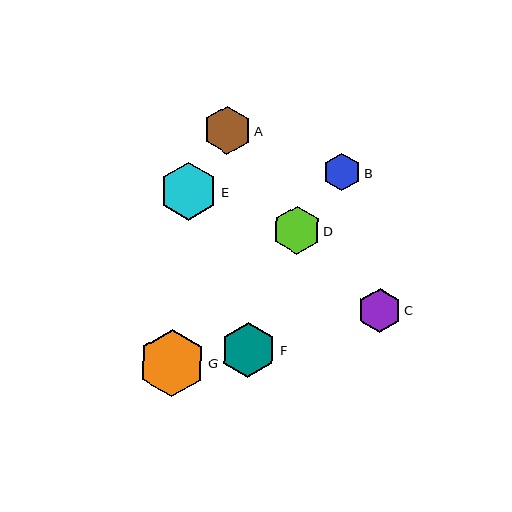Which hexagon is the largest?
Hexagon G is the largest with a size of approximately 67 pixels.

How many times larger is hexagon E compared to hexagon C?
Hexagon E is approximately 1.3 times the size of hexagon C.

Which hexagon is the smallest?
Hexagon B is the smallest with a size of approximately 37 pixels.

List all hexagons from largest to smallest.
From largest to smallest: G, E, F, D, A, C, B.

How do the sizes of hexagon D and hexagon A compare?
Hexagon D and hexagon A are approximately the same size.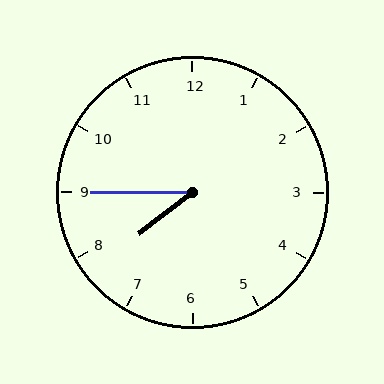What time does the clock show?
7:45.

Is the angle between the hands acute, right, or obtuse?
It is acute.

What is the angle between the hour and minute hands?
Approximately 38 degrees.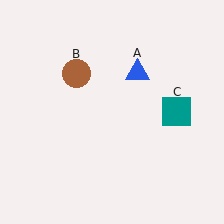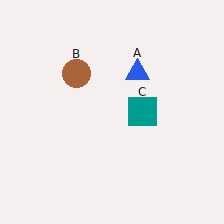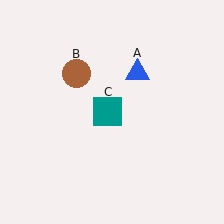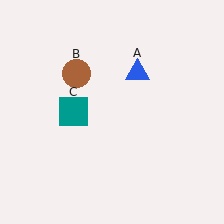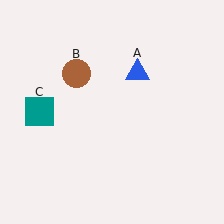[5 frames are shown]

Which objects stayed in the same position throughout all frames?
Blue triangle (object A) and brown circle (object B) remained stationary.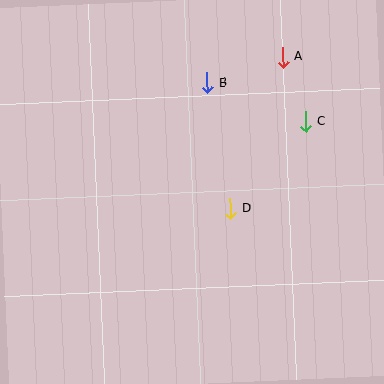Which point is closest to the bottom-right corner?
Point D is closest to the bottom-right corner.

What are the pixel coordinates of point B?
Point B is at (207, 83).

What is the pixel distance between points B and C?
The distance between B and C is 106 pixels.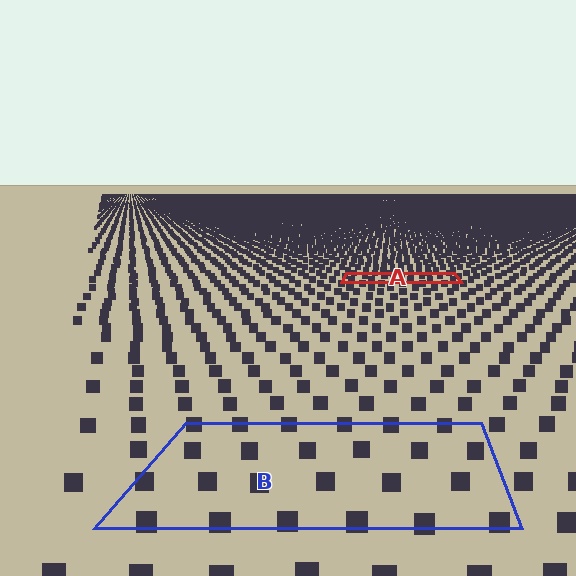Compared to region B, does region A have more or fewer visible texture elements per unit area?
Region A has more texture elements per unit area — they are packed more densely because it is farther away.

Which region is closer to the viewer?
Region B is closer. The texture elements there are larger and more spread out.